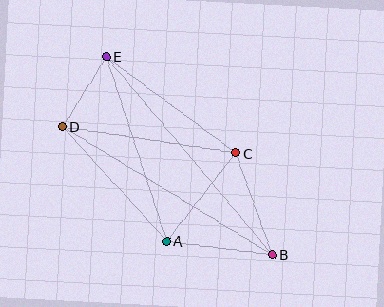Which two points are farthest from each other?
Points B and E are farthest from each other.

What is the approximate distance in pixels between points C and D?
The distance between C and D is approximately 175 pixels.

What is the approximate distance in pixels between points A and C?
The distance between A and C is approximately 112 pixels.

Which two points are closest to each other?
Points D and E are closest to each other.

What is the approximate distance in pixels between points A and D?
The distance between A and D is approximately 155 pixels.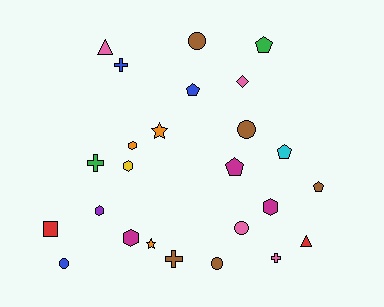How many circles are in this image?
There are 5 circles.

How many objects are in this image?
There are 25 objects.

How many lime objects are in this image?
There are no lime objects.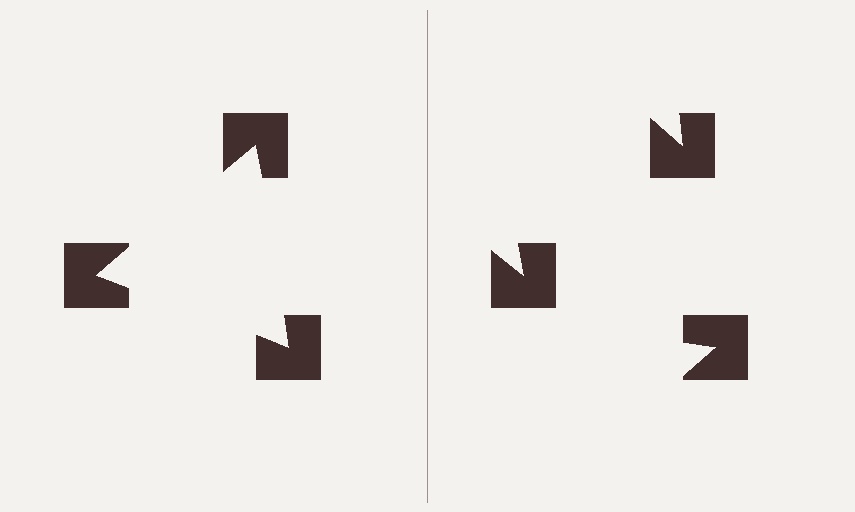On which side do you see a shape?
An illusory triangle appears on the left side. On the right side the wedge cuts are rotated, so no coherent shape forms.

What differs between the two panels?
The notched squares are positioned identically on both sides; only the wedge orientations differ. On the left they align to a triangle; on the right they are misaligned.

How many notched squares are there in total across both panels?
6 — 3 on each side.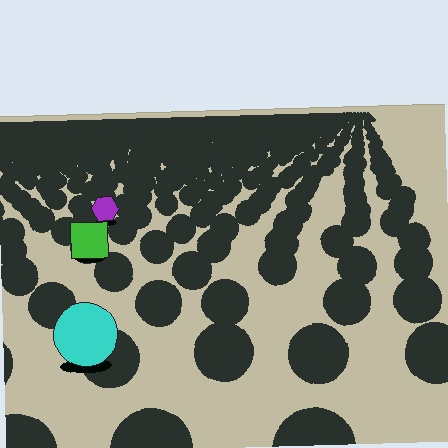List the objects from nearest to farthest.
From nearest to farthest: the cyan circle, the green square, the purple hexagon.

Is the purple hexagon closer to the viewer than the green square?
No. The green square is closer — you can tell from the texture gradient: the ground texture is coarser near it.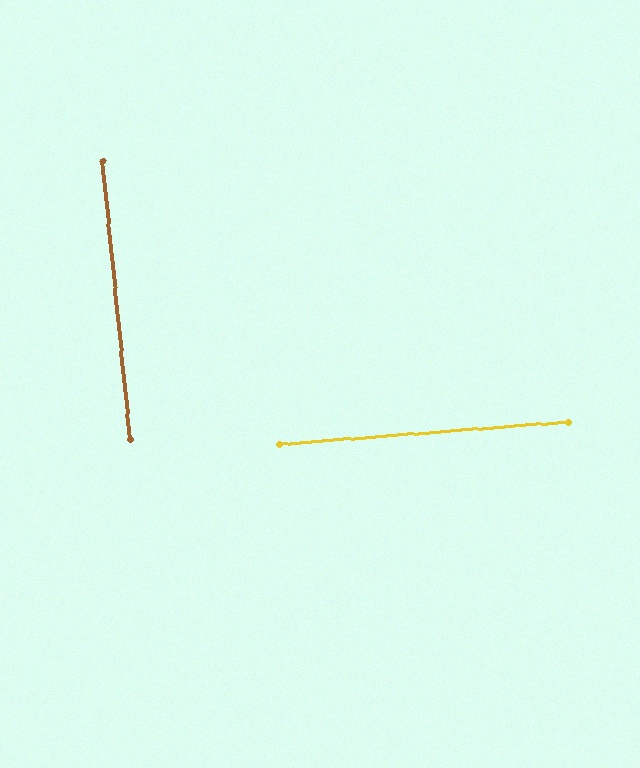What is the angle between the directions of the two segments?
Approximately 89 degrees.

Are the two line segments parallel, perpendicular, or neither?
Perpendicular — they meet at approximately 89°.